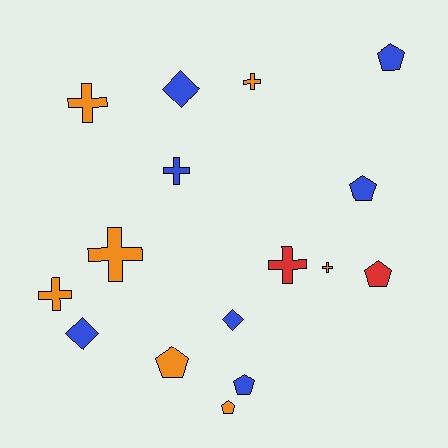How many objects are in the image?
There are 16 objects.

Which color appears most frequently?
Orange, with 7 objects.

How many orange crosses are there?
There are 5 orange crosses.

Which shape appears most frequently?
Cross, with 7 objects.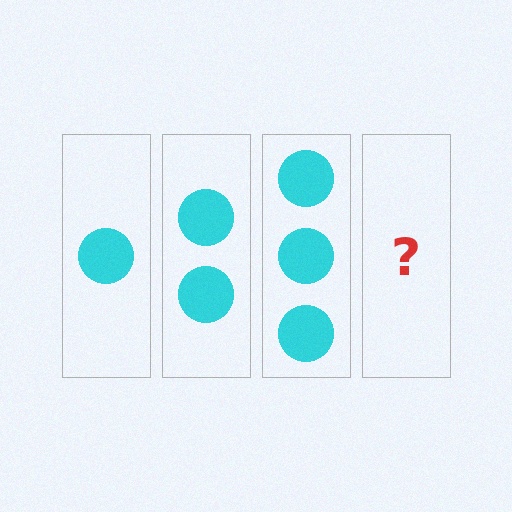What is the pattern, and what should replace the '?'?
The pattern is that each step adds one more circle. The '?' should be 4 circles.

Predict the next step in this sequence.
The next step is 4 circles.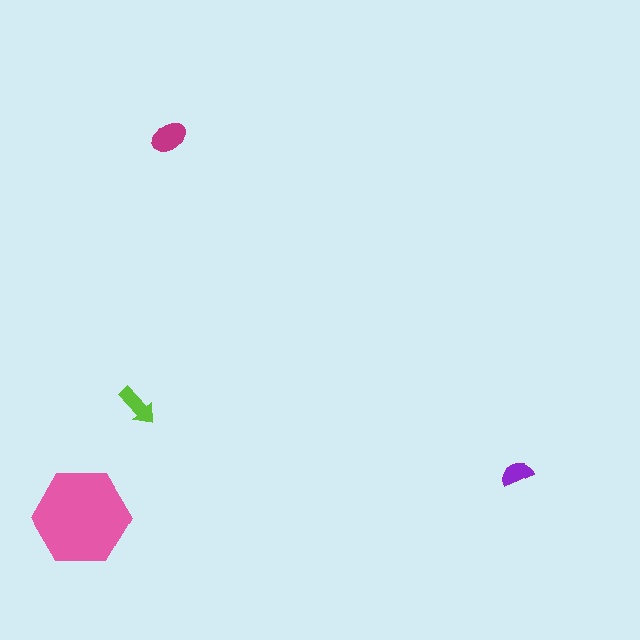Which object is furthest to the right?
The purple semicircle is rightmost.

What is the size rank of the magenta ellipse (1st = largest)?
2nd.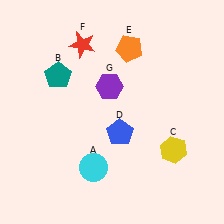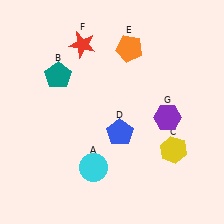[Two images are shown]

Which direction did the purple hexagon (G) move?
The purple hexagon (G) moved right.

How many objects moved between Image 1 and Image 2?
1 object moved between the two images.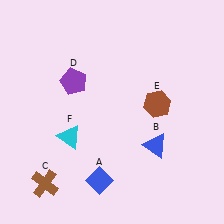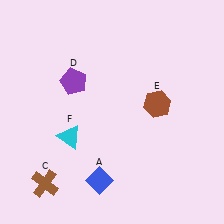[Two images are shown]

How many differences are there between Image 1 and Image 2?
There is 1 difference between the two images.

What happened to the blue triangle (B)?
The blue triangle (B) was removed in Image 2. It was in the bottom-right area of Image 1.